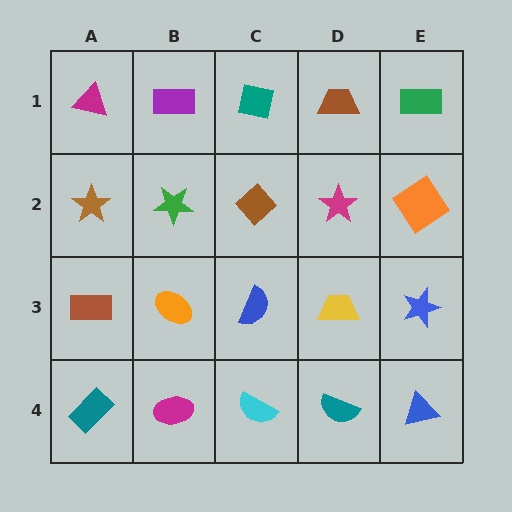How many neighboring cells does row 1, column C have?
3.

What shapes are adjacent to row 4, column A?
A brown rectangle (row 3, column A), a magenta ellipse (row 4, column B).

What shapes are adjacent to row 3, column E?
An orange diamond (row 2, column E), a blue triangle (row 4, column E), a yellow trapezoid (row 3, column D).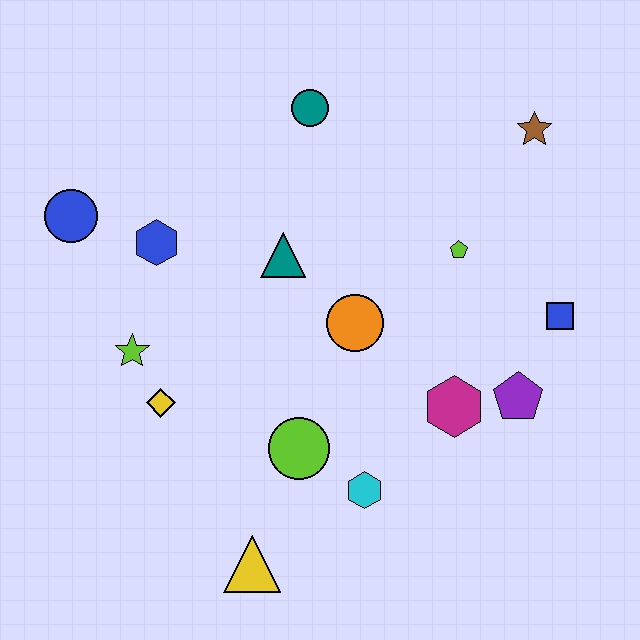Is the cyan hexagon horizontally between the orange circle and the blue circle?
No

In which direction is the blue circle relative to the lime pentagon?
The blue circle is to the left of the lime pentagon.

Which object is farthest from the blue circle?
The blue square is farthest from the blue circle.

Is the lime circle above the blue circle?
No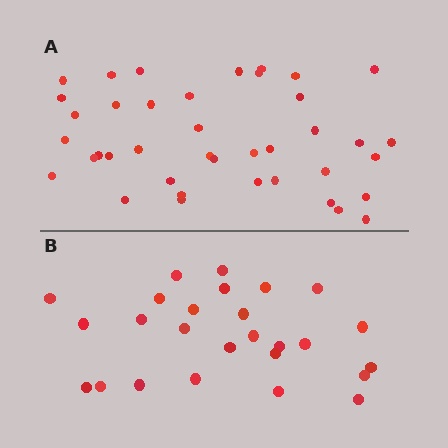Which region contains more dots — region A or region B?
Region A (the top region) has more dots.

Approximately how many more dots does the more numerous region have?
Region A has approximately 15 more dots than region B.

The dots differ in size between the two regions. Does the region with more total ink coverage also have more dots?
No. Region B has more total ink coverage because its dots are larger, but region A actually contains more individual dots. Total area can be misleading — the number of items is what matters here.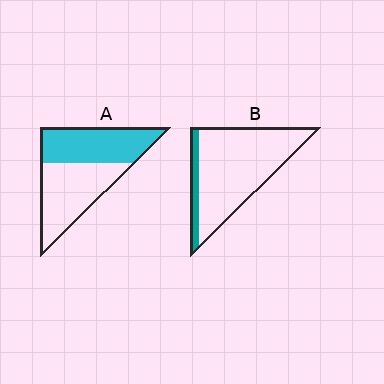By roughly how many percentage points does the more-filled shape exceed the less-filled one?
By roughly 35 percentage points (A over B).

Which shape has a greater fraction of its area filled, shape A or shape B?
Shape A.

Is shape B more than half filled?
No.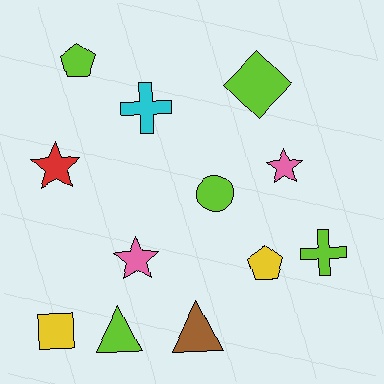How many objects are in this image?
There are 12 objects.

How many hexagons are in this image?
There are no hexagons.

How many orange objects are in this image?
There are no orange objects.